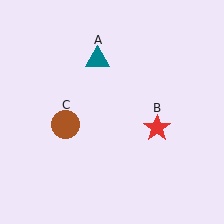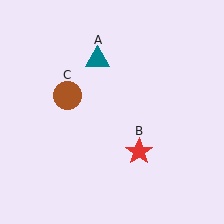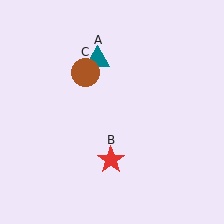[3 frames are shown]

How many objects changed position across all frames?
2 objects changed position: red star (object B), brown circle (object C).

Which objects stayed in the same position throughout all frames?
Teal triangle (object A) remained stationary.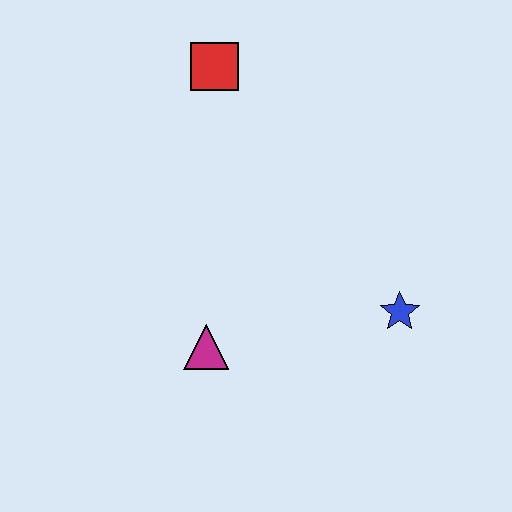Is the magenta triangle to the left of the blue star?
Yes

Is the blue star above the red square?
No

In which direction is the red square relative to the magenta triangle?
The red square is above the magenta triangle.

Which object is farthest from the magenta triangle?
The red square is farthest from the magenta triangle.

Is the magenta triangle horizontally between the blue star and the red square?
No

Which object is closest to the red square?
The magenta triangle is closest to the red square.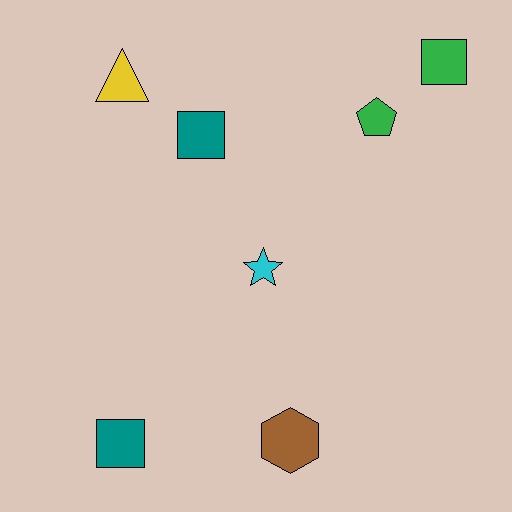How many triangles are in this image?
There is 1 triangle.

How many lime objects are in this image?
There are no lime objects.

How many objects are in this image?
There are 7 objects.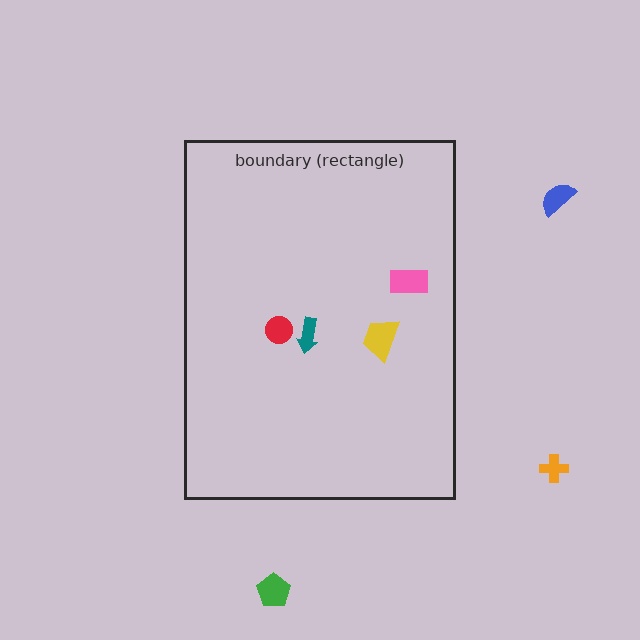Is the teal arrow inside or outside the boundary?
Inside.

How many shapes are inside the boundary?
4 inside, 3 outside.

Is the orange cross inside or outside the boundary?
Outside.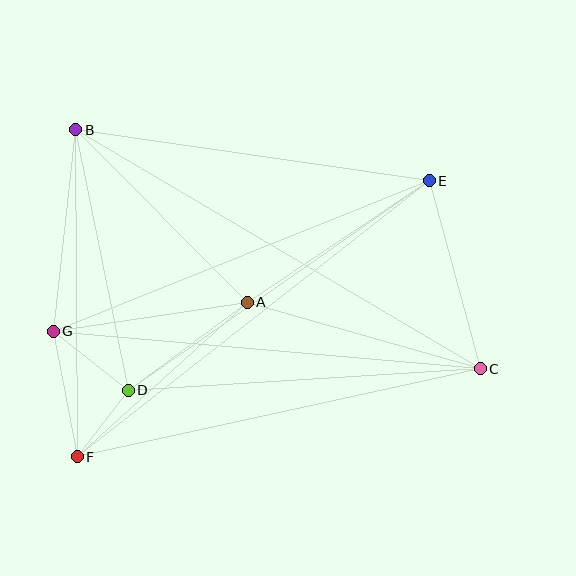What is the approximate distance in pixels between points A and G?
The distance between A and G is approximately 196 pixels.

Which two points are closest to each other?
Points D and F are closest to each other.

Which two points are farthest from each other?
Points B and C are farthest from each other.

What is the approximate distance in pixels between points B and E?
The distance between B and E is approximately 357 pixels.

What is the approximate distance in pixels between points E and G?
The distance between E and G is approximately 405 pixels.